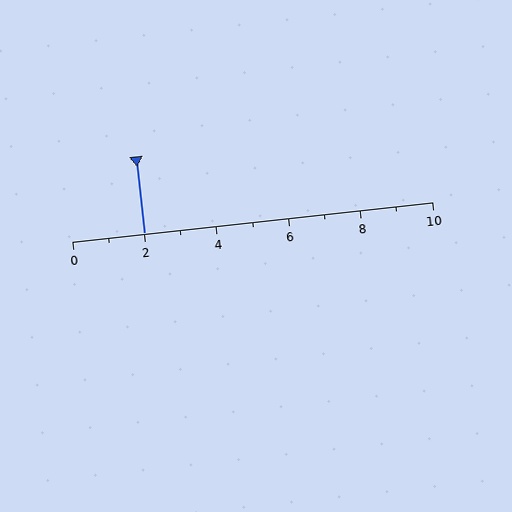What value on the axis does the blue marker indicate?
The marker indicates approximately 2.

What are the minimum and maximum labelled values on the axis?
The axis runs from 0 to 10.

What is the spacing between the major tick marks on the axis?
The major ticks are spaced 2 apart.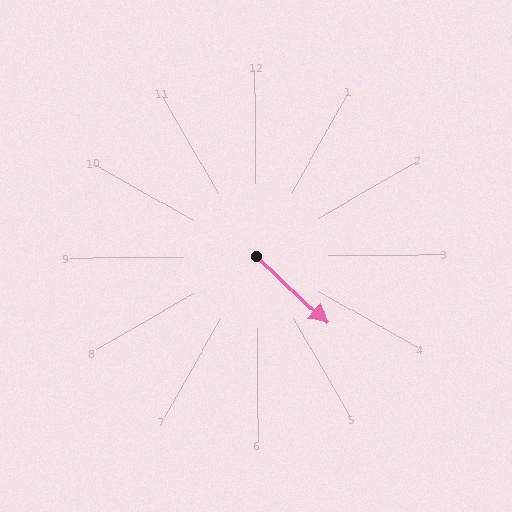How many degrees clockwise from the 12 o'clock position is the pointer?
Approximately 134 degrees.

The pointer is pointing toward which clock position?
Roughly 4 o'clock.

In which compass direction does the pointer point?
Southeast.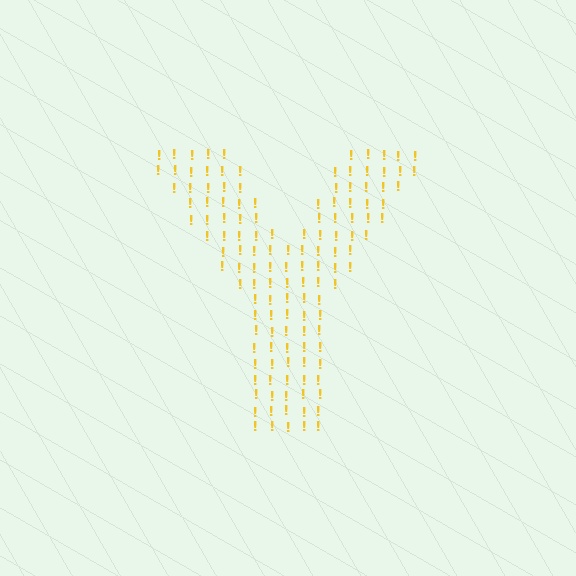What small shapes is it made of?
It is made of small exclamation marks.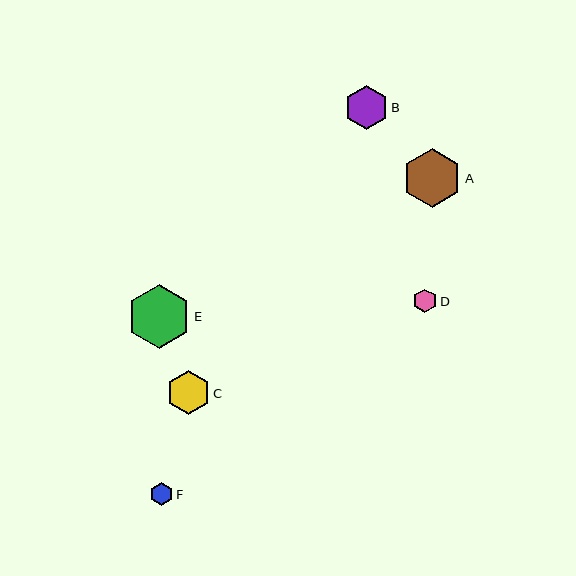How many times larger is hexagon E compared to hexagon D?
Hexagon E is approximately 2.7 times the size of hexagon D.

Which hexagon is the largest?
Hexagon E is the largest with a size of approximately 64 pixels.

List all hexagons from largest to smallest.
From largest to smallest: E, A, C, B, D, F.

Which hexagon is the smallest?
Hexagon F is the smallest with a size of approximately 23 pixels.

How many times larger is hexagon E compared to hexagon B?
Hexagon E is approximately 1.4 times the size of hexagon B.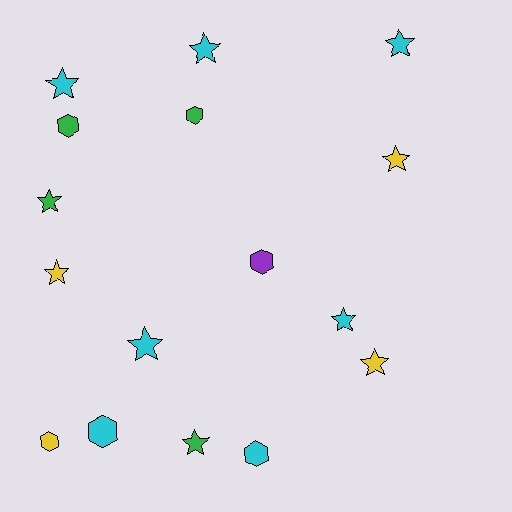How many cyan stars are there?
There are 5 cyan stars.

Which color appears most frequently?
Cyan, with 7 objects.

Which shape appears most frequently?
Star, with 10 objects.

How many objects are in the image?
There are 16 objects.